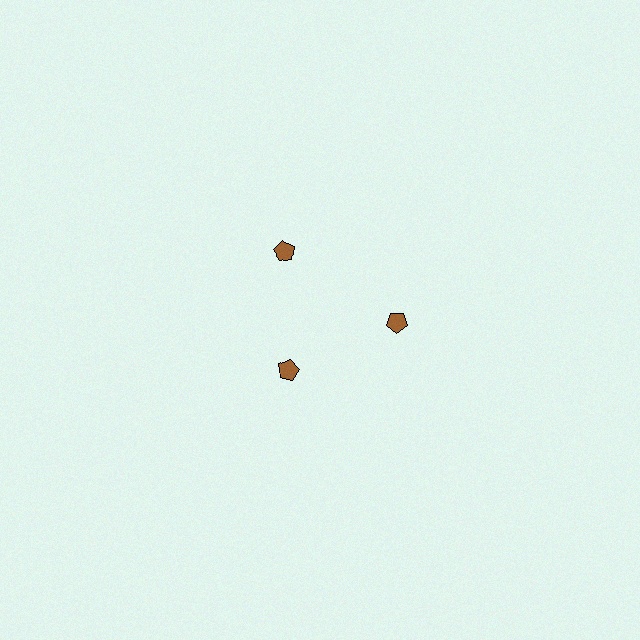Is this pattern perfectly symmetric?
No. The 3 brown pentagons are arranged in a ring, but one element near the 7 o'clock position is pulled inward toward the center, breaking the 3-fold rotational symmetry.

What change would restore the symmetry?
The symmetry would be restored by moving it outward, back onto the ring so that all 3 pentagons sit at equal angles and equal distance from the center.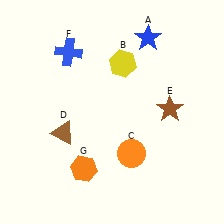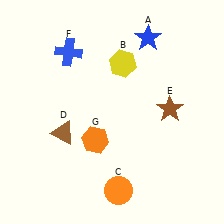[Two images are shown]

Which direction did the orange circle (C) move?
The orange circle (C) moved down.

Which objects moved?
The objects that moved are: the orange circle (C), the orange hexagon (G).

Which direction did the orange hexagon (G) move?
The orange hexagon (G) moved up.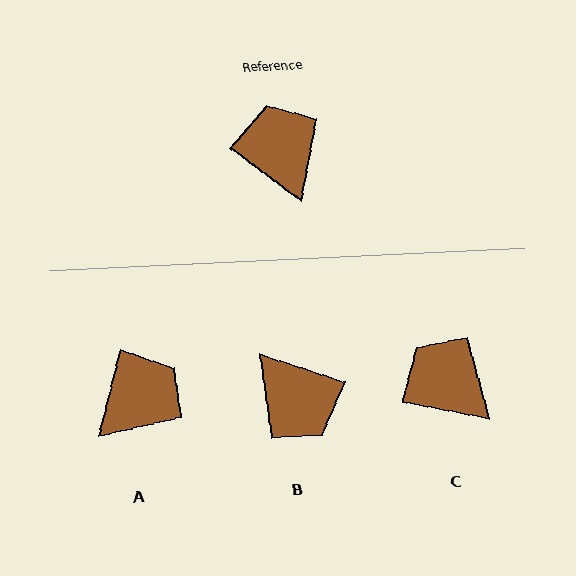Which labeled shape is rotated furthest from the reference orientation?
B, about 162 degrees away.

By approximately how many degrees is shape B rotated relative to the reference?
Approximately 162 degrees clockwise.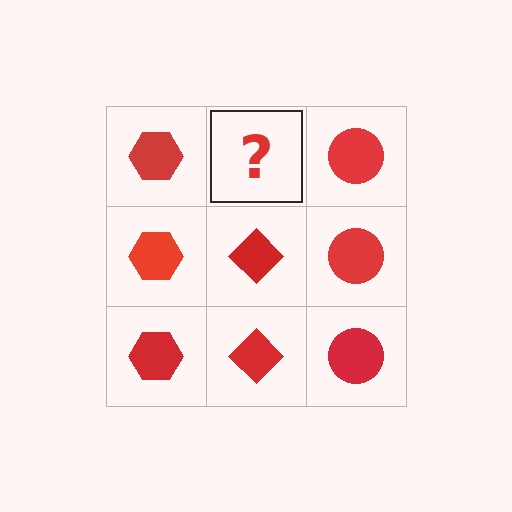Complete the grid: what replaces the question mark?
The question mark should be replaced with a red diamond.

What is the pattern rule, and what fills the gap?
The rule is that each column has a consistent shape. The gap should be filled with a red diamond.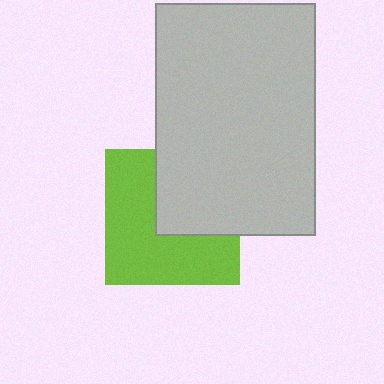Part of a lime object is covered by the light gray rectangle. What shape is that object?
It is a square.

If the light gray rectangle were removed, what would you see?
You would see the complete lime square.